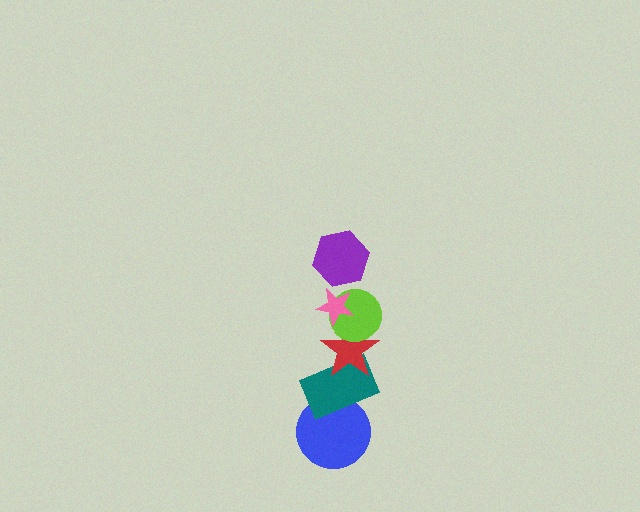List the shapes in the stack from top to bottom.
From top to bottom: the pink star, the purple hexagon, the lime circle, the red star, the teal rectangle, the blue circle.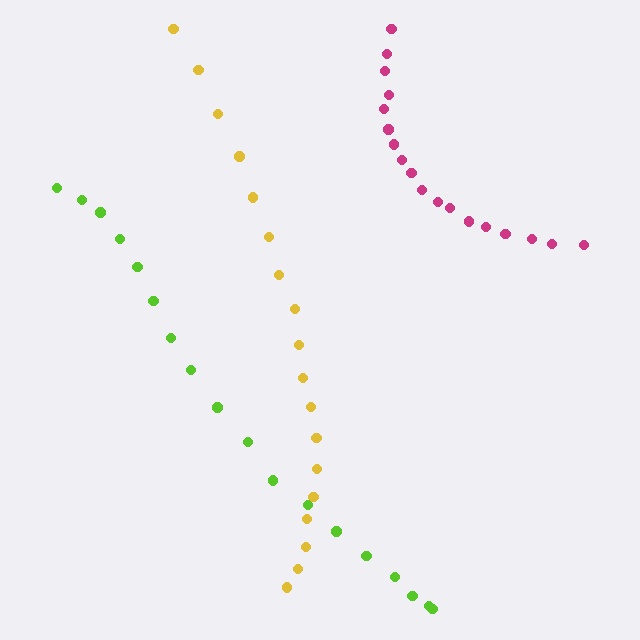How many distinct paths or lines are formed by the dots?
There are 3 distinct paths.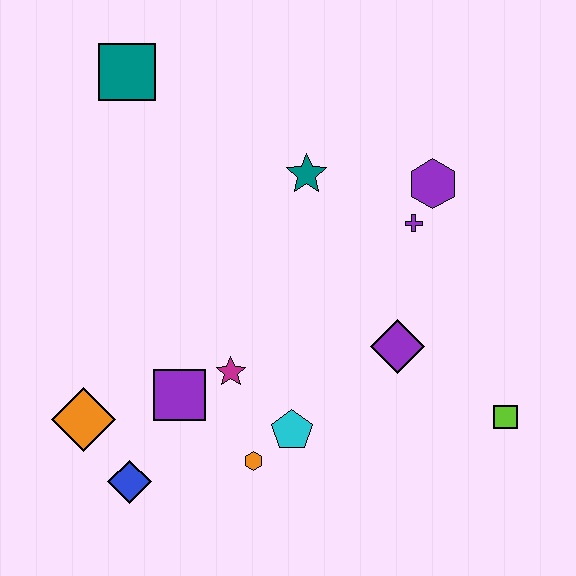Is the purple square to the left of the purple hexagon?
Yes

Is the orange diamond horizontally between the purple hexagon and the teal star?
No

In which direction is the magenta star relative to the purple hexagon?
The magenta star is to the left of the purple hexagon.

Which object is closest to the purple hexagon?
The purple cross is closest to the purple hexagon.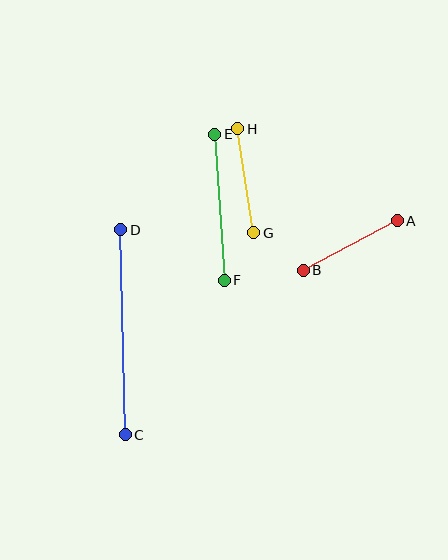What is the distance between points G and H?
The distance is approximately 105 pixels.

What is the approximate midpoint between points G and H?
The midpoint is at approximately (246, 181) pixels.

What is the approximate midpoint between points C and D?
The midpoint is at approximately (123, 332) pixels.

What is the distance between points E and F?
The distance is approximately 146 pixels.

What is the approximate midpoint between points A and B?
The midpoint is at approximately (350, 246) pixels.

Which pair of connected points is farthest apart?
Points C and D are farthest apart.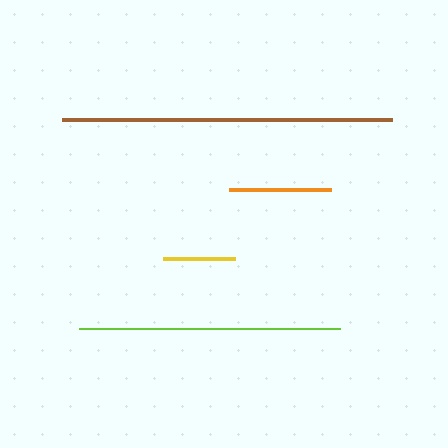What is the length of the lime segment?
The lime segment is approximately 260 pixels long.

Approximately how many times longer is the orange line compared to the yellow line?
The orange line is approximately 1.4 times the length of the yellow line.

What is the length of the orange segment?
The orange segment is approximately 102 pixels long.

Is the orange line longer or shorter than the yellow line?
The orange line is longer than the yellow line.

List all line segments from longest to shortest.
From longest to shortest: brown, lime, orange, yellow.